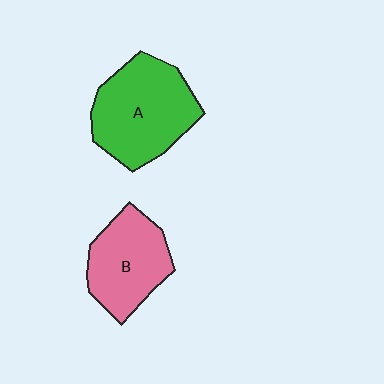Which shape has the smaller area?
Shape B (pink).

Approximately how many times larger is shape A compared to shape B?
Approximately 1.3 times.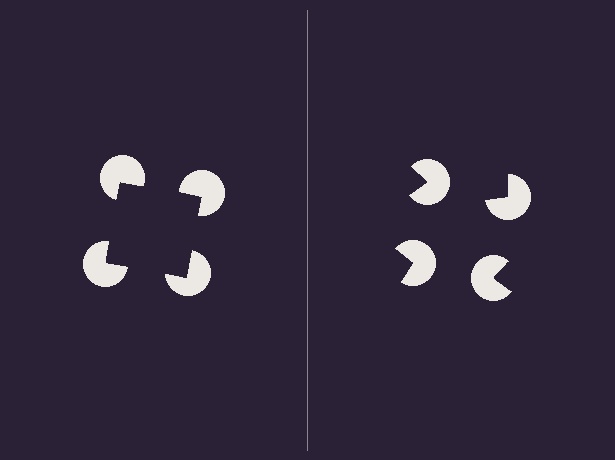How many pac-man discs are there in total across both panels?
8 — 4 on each side.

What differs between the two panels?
The pac-man discs are positioned identically on both sides; only the wedge orientations differ. On the left they align to a square; on the right they are misaligned.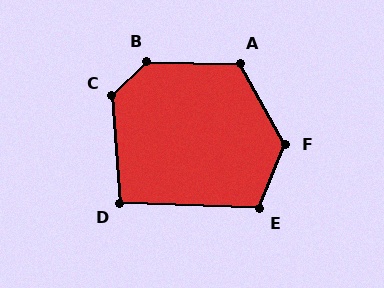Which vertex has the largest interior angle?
B, at approximately 135 degrees.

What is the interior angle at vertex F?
Approximately 129 degrees (obtuse).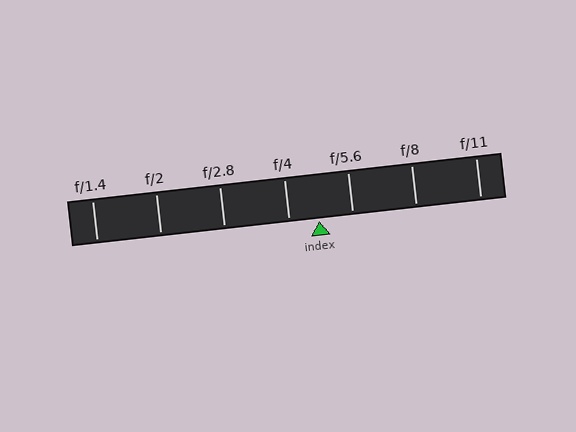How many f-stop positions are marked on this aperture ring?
There are 7 f-stop positions marked.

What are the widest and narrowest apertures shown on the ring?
The widest aperture shown is f/1.4 and the narrowest is f/11.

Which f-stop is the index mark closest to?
The index mark is closest to f/4.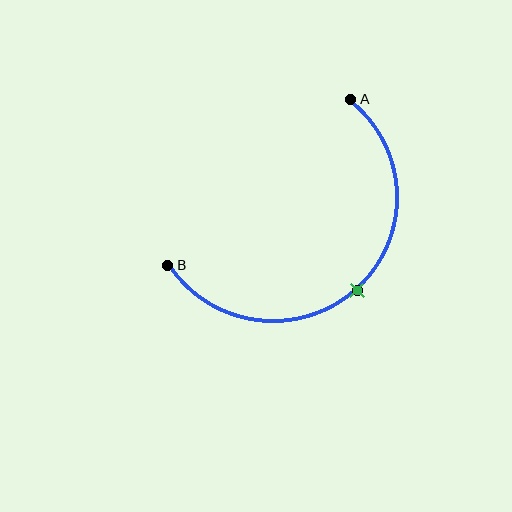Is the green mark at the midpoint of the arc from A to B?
Yes. The green mark lies on the arc at equal arc-length from both A and B — it is the arc midpoint.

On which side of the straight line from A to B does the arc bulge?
The arc bulges below and to the right of the straight line connecting A and B.